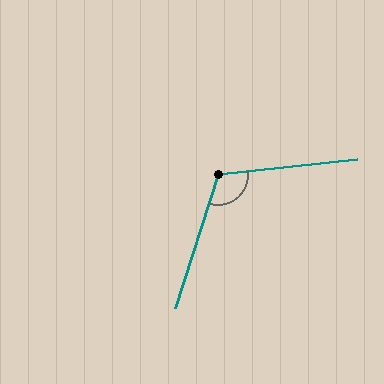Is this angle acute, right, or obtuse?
It is obtuse.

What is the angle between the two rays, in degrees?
Approximately 114 degrees.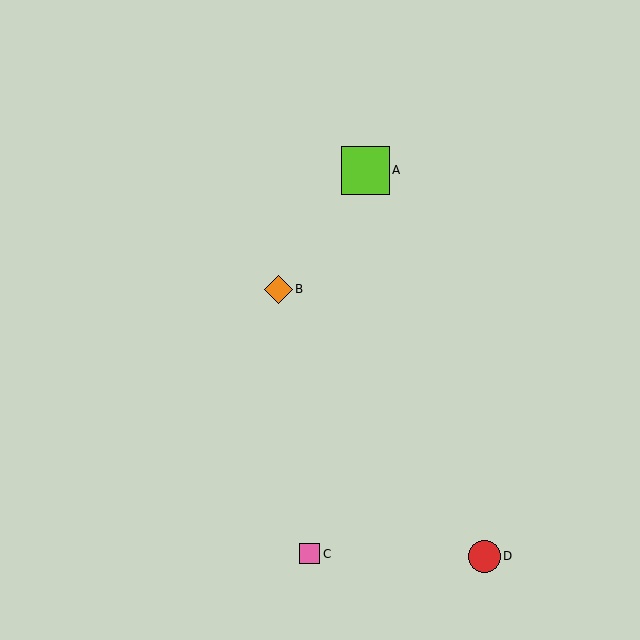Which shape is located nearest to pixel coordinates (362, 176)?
The lime square (labeled A) at (365, 170) is nearest to that location.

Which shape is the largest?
The lime square (labeled A) is the largest.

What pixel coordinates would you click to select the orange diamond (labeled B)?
Click at (278, 289) to select the orange diamond B.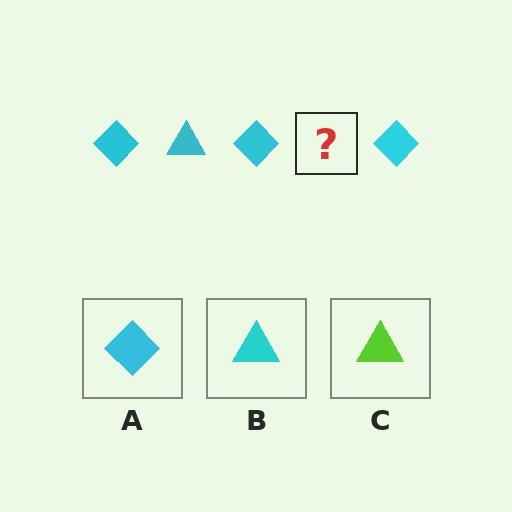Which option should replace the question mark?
Option B.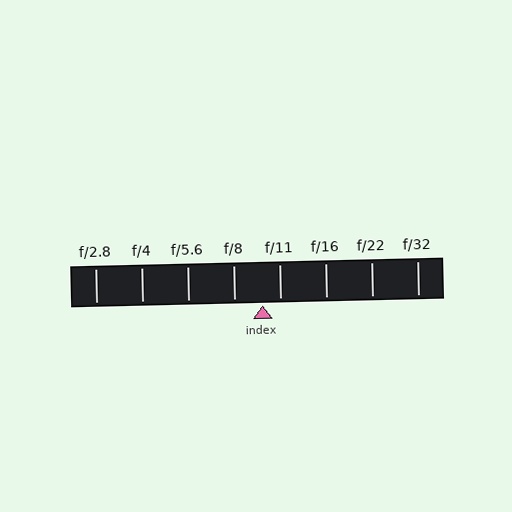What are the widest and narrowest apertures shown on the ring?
The widest aperture shown is f/2.8 and the narrowest is f/32.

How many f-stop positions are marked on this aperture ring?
There are 8 f-stop positions marked.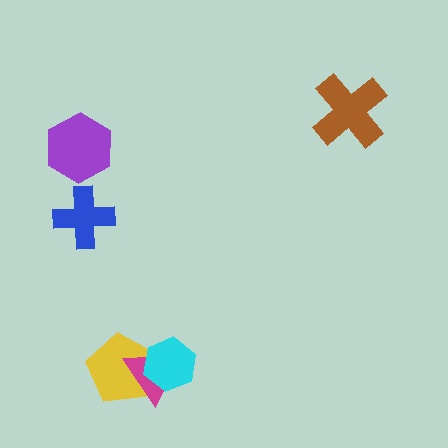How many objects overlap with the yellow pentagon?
2 objects overlap with the yellow pentagon.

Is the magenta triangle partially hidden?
Yes, it is partially covered by another shape.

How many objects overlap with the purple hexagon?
0 objects overlap with the purple hexagon.